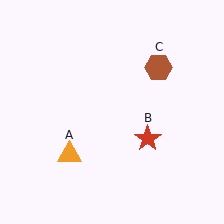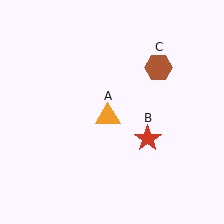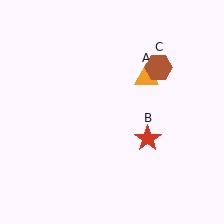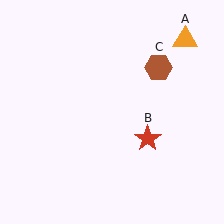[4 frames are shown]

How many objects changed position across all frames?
1 object changed position: orange triangle (object A).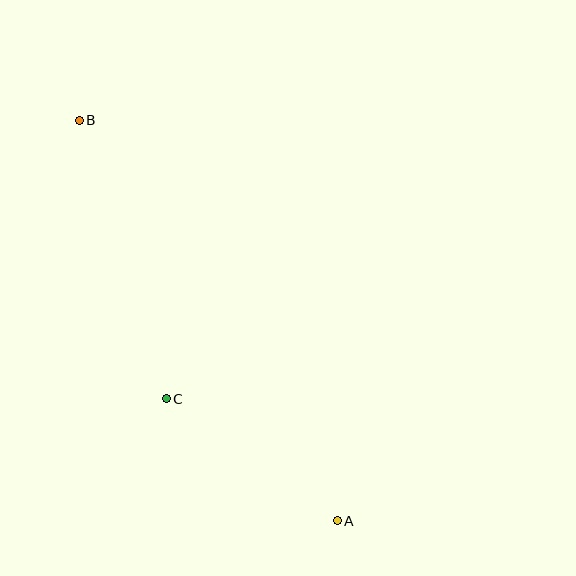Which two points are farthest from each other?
Points A and B are farthest from each other.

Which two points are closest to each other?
Points A and C are closest to each other.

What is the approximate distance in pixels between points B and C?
The distance between B and C is approximately 292 pixels.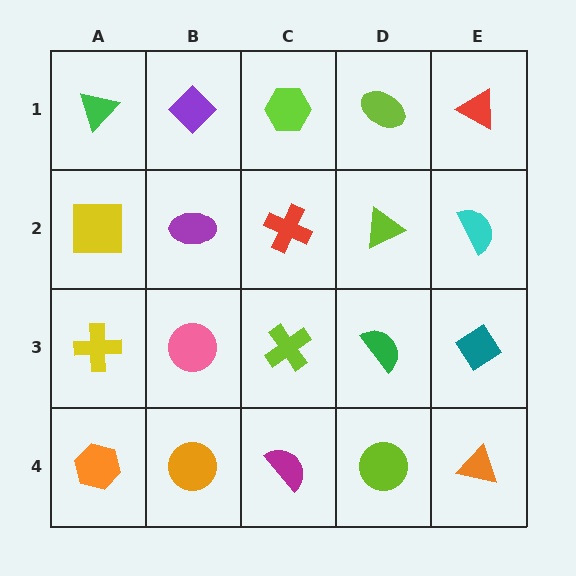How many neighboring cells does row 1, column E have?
2.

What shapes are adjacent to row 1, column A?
A yellow square (row 2, column A), a purple diamond (row 1, column B).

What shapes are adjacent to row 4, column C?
A lime cross (row 3, column C), an orange circle (row 4, column B), a lime circle (row 4, column D).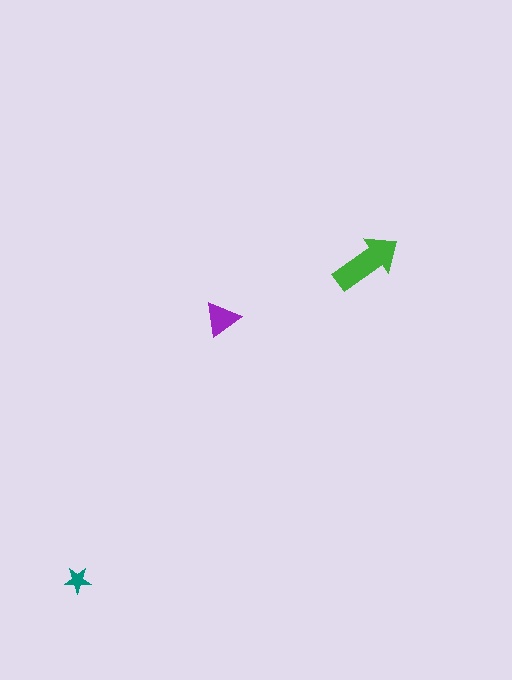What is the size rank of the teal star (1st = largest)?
3rd.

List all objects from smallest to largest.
The teal star, the purple triangle, the green arrow.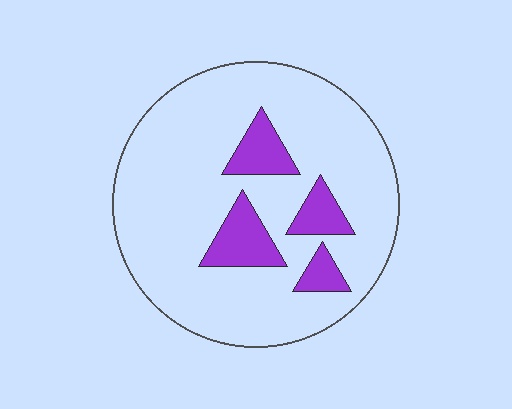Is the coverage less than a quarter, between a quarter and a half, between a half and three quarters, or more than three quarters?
Less than a quarter.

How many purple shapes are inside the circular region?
4.